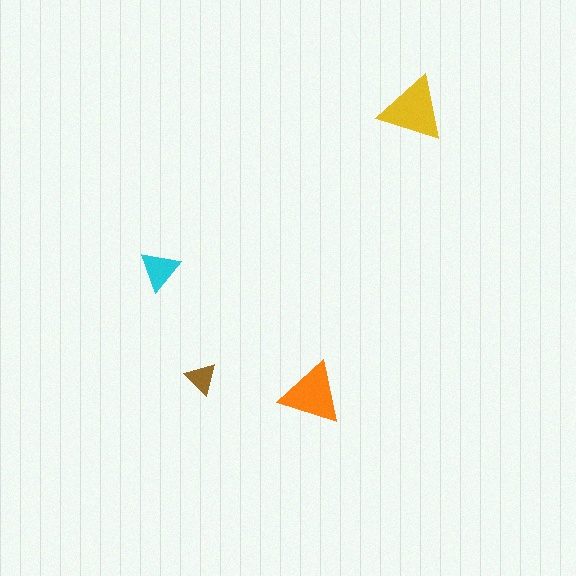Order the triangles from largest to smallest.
the yellow one, the orange one, the cyan one, the brown one.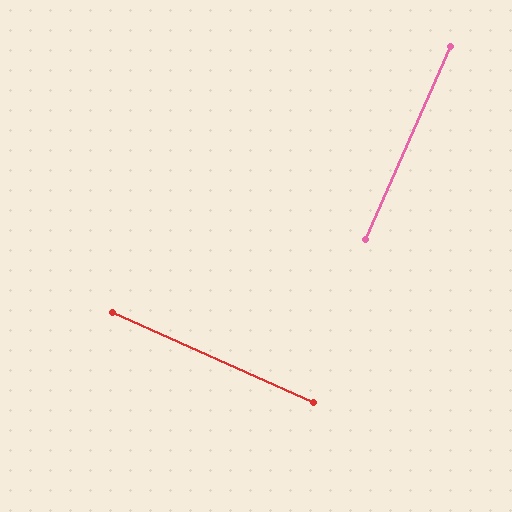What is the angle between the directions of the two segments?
Approximately 90 degrees.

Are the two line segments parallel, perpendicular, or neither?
Perpendicular — they meet at approximately 90°.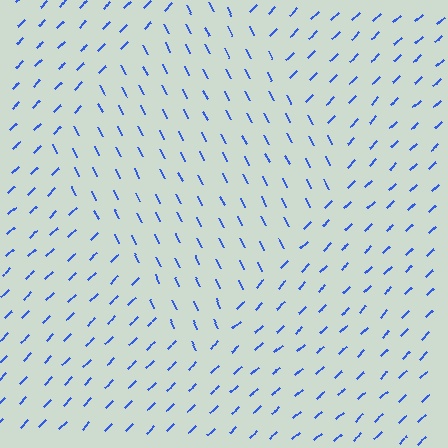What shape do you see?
I see a diamond.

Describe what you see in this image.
The image is filled with small blue line segments. A diamond region in the image has lines oriented differently from the surrounding lines, creating a visible texture boundary.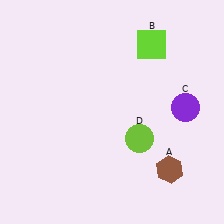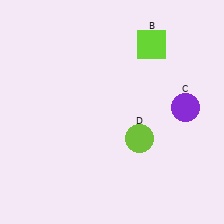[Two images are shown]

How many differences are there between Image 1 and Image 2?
There is 1 difference between the two images.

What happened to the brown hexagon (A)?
The brown hexagon (A) was removed in Image 2. It was in the bottom-right area of Image 1.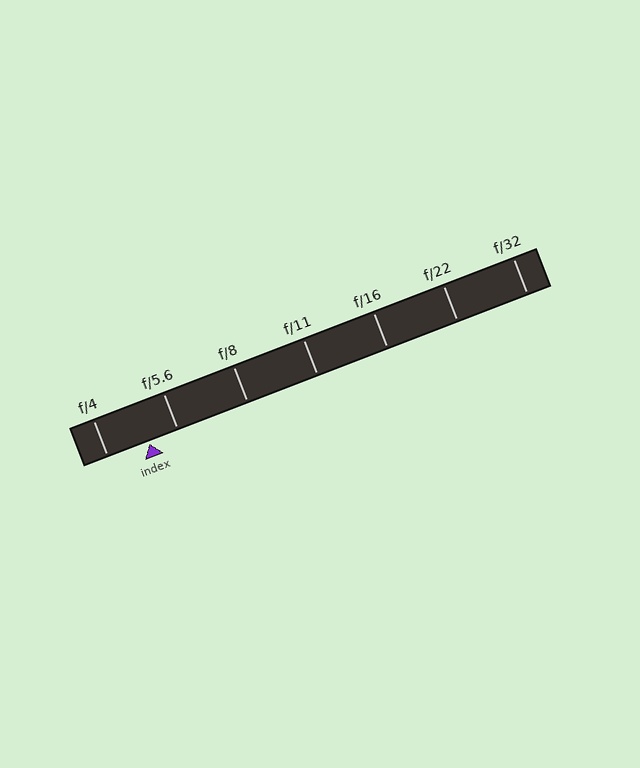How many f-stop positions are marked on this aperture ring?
There are 7 f-stop positions marked.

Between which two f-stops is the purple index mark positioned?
The index mark is between f/4 and f/5.6.